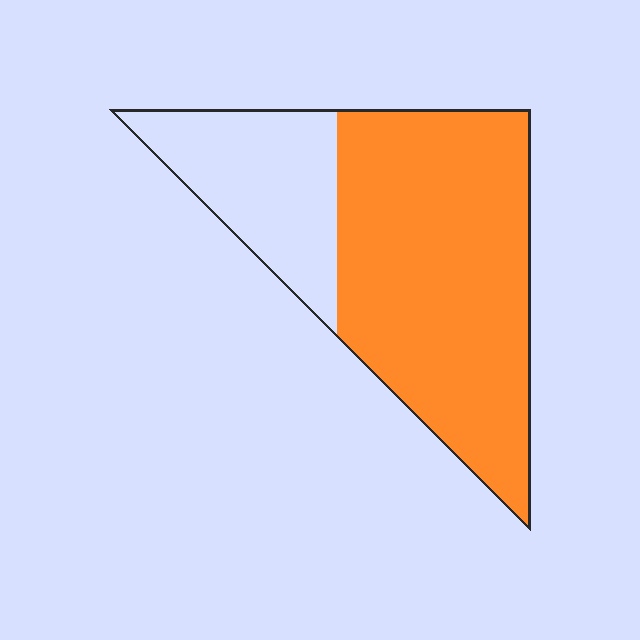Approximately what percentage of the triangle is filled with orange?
Approximately 70%.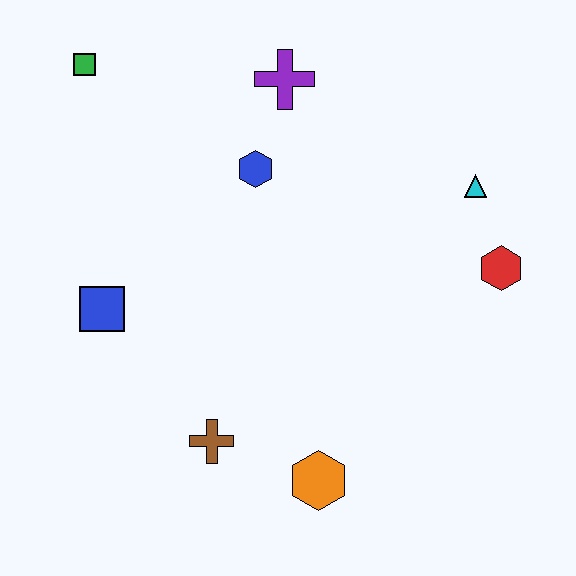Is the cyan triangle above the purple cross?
No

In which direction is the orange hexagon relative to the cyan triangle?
The orange hexagon is below the cyan triangle.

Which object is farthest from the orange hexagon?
The green square is farthest from the orange hexagon.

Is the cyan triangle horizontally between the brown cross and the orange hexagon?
No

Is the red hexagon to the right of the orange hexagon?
Yes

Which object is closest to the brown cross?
The orange hexagon is closest to the brown cross.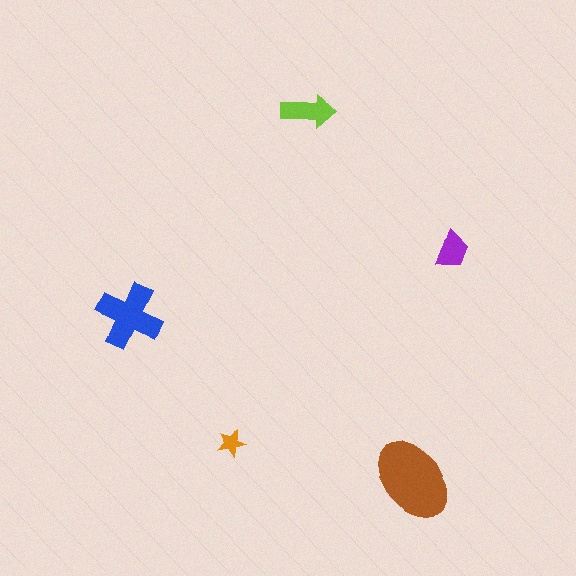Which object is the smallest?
The orange star.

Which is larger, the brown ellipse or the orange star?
The brown ellipse.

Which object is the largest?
The brown ellipse.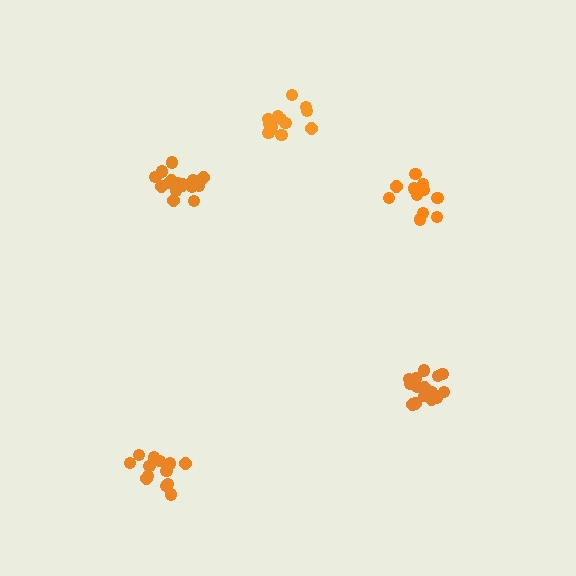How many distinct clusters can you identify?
There are 5 distinct clusters.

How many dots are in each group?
Group 1: 17 dots, Group 2: 13 dots, Group 3: 15 dots, Group 4: 13 dots, Group 5: 11 dots (69 total).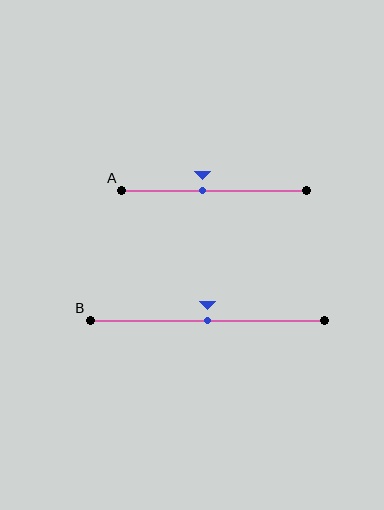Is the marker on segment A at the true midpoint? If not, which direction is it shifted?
No, the marker on segment A is shifted to the left by about 6% of the segment length.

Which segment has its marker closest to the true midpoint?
Segment B has its marker closest to the true midpoint.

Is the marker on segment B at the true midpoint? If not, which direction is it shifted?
Yes, the marker on segment B is at the true midpoint.